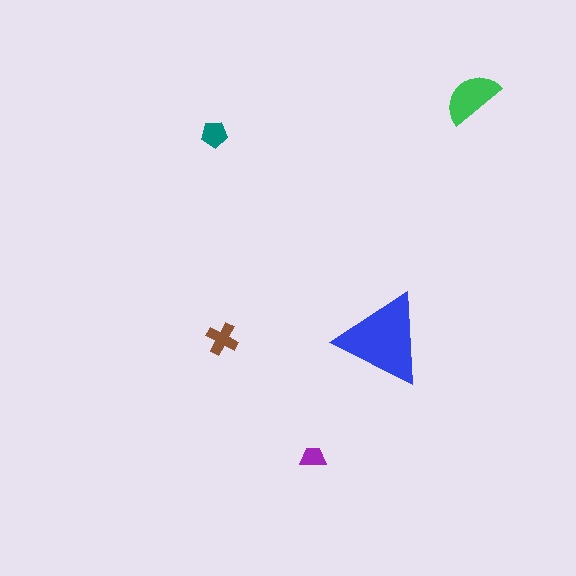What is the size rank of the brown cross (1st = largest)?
3rd.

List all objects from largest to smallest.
The blue triangle, the green semicircle, the brown cross, the teal pentagon, the purple trapezoid.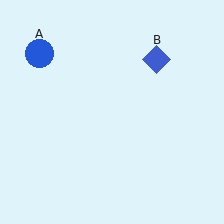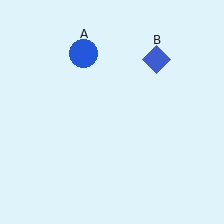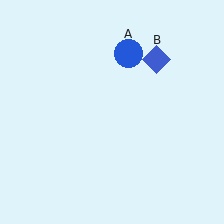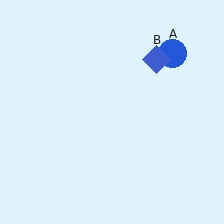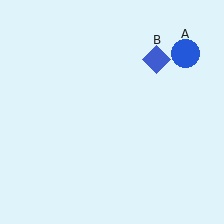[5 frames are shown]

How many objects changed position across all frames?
1 object changed position: blue circle (object A).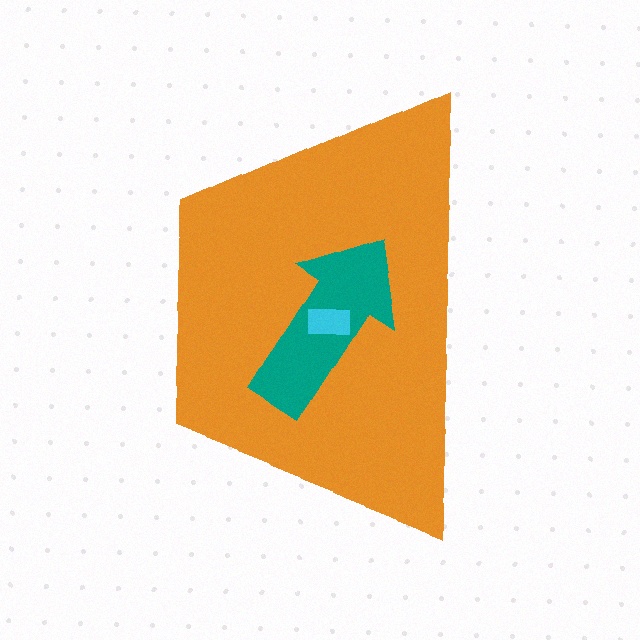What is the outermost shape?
The orange trapezoid.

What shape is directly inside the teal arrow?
The cyan rectangle.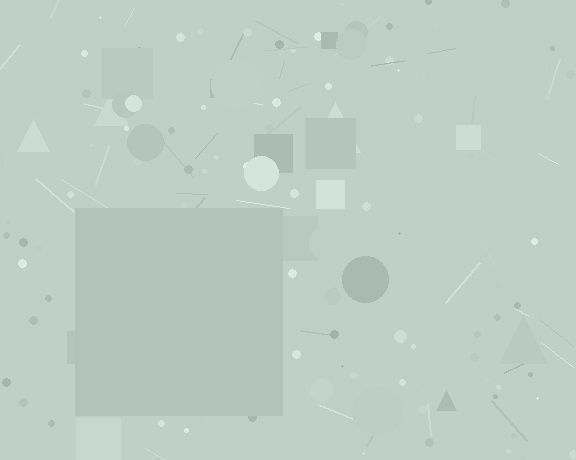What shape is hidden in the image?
A square is hidden in the image.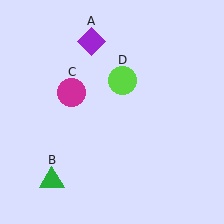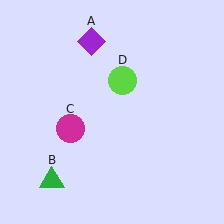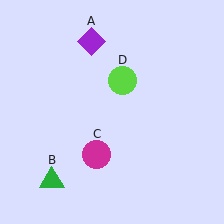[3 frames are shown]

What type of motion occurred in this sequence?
The magenta circle (object C) rotated counterclockwise around the center of the scene.